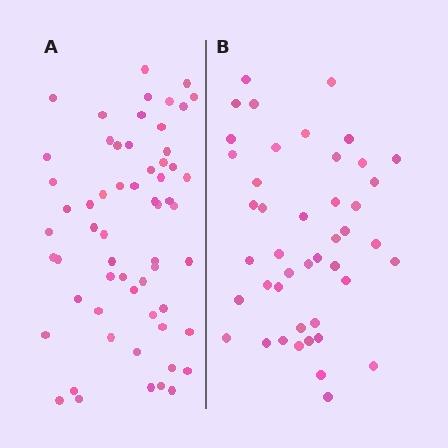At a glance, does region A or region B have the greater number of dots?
Region A (the left region) has more dots.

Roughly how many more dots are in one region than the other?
Region A has approximately 15 more dots than region B.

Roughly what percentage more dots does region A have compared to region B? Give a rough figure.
About 35% more.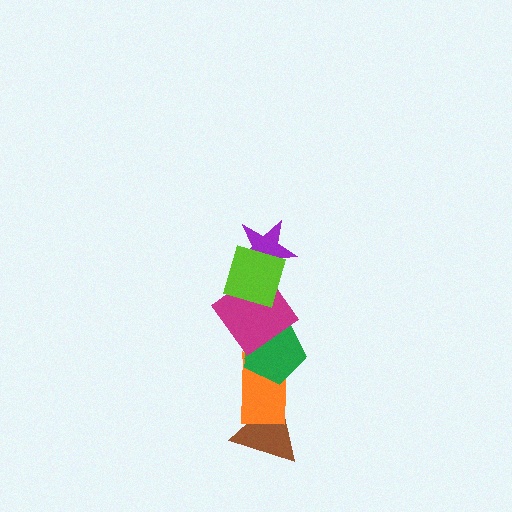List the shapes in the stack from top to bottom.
From top to bottom: the lime square, the purple star, the magenta diamond, the green pentagon, the orange rectangle, the brown triangle.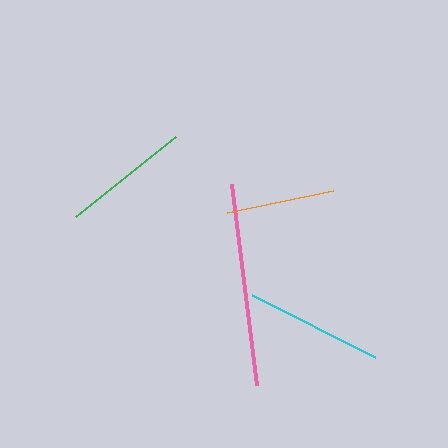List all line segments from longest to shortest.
From longest to shortest: pink, cyan, green, orange.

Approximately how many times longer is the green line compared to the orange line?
The green line is approximately 1.2 times the length of the orange line.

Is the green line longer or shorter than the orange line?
The green line is longer than the orange line.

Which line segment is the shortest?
The orange line is the shortest at approximately 108 pixels.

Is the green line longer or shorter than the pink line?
The pink line is longer than the green line.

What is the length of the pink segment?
The pink segment is approximately 203 pixels long.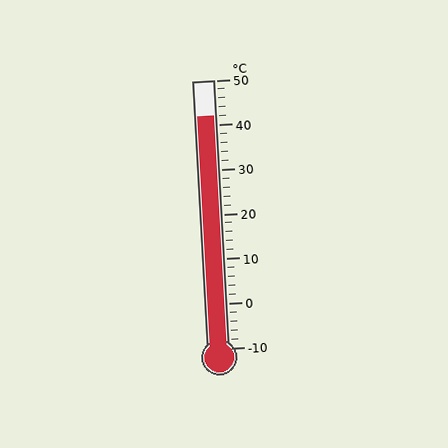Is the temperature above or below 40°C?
The temperature is above 40°C.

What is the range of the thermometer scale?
The thermometer scale ranges from -10°C to 50°C.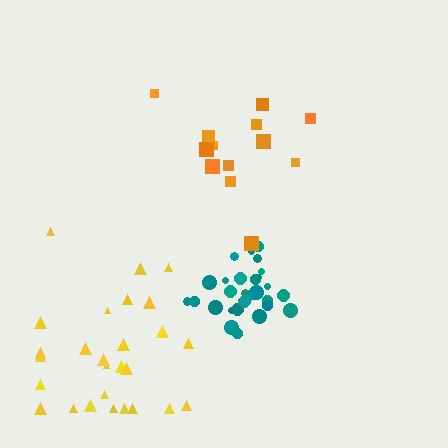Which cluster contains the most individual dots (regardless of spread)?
Teal (29).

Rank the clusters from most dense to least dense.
teal, orange, yellow.